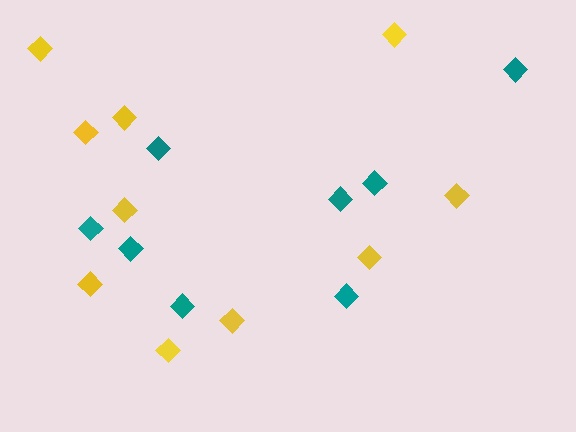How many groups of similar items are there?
There are 2 groups: one group of teal diamonds (8) and one group of yellow diamonds (10).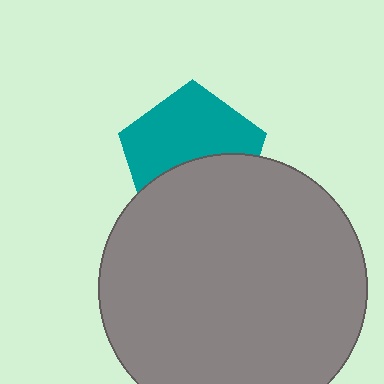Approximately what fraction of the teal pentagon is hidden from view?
Roughly 43% of the teal pentagon is hidden behind the gray circle.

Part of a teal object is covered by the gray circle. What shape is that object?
It is a pentagon.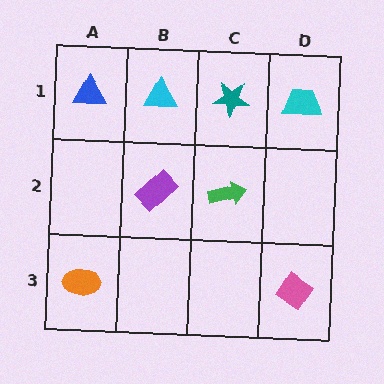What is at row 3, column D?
A pink diamond.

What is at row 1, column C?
A teal star.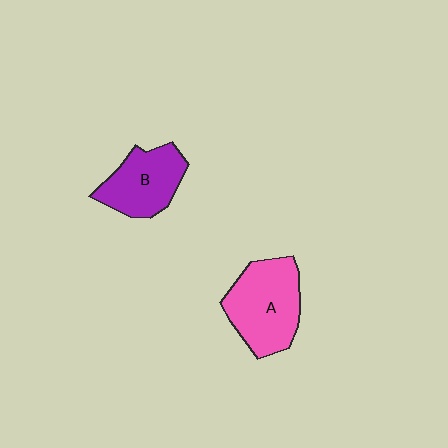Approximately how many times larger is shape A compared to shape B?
Approximately 1.3 times.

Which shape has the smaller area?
Shape B (purple).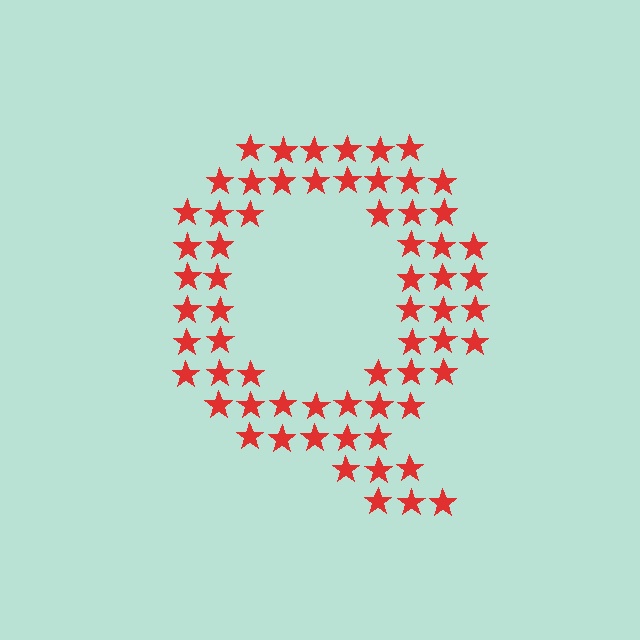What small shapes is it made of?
It is made of small stars.